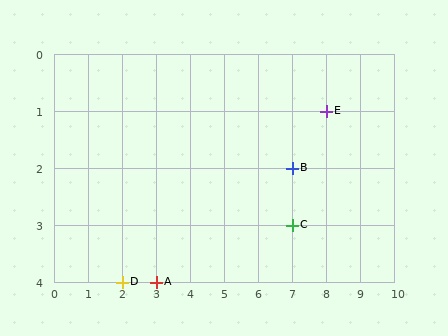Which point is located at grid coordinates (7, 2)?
Point B is at (7, 2).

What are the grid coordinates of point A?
Point A is at grid coordinates (3, 4).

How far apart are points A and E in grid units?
Points A and E are 5 columns and 3 rows apart (about 5.8 grid units diagonally).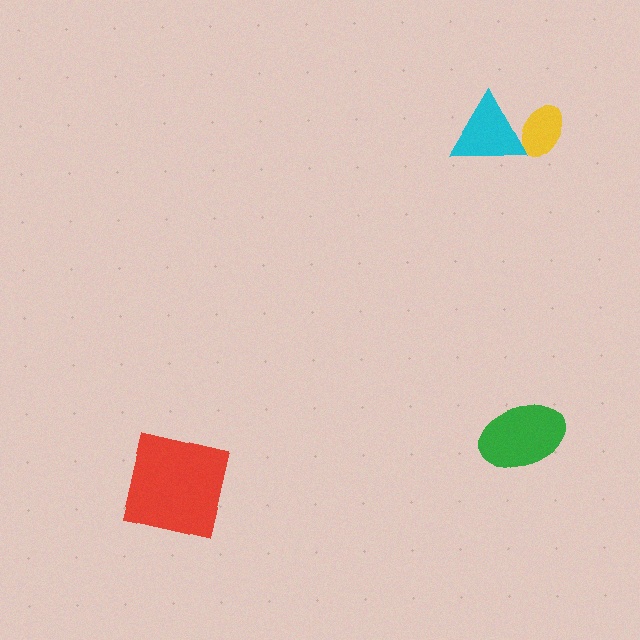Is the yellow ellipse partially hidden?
Yes, it is partially covered by another shape.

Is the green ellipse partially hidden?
No, no other shape covers it.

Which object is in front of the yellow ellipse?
The cyan triangle is in front of the yellow ellipse.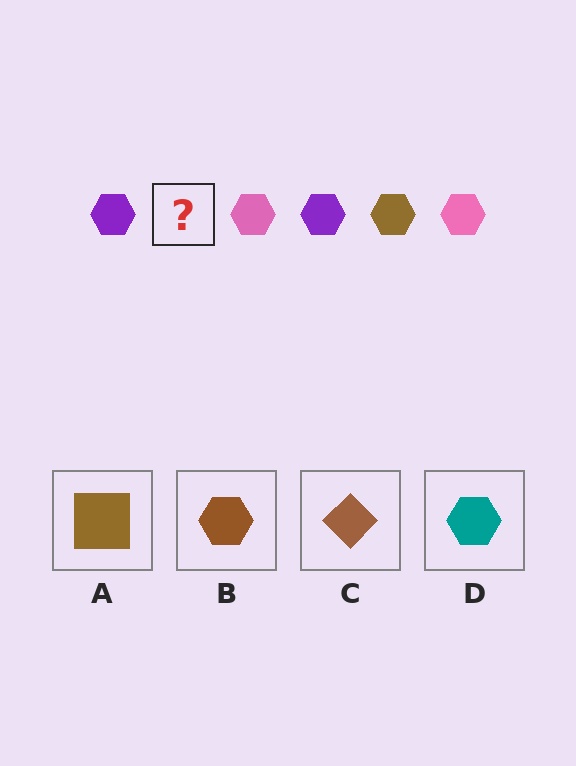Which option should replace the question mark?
Option B.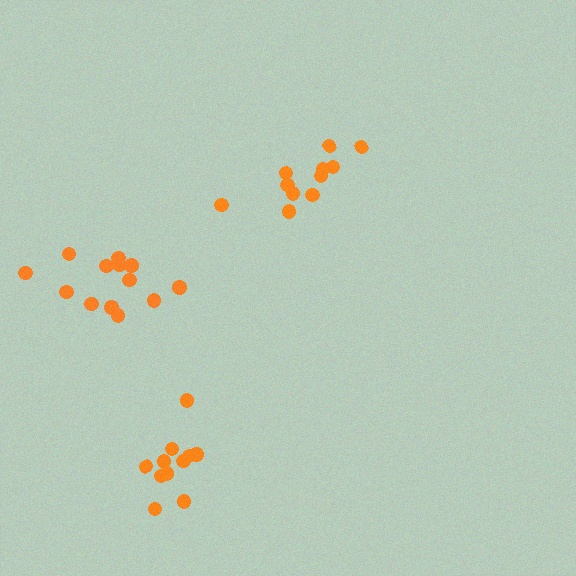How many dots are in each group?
Group 1: 13 dots, Group 2: 11 dots, Group 3: 11 dots (35 total).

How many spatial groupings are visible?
There are 3 spatial groupings.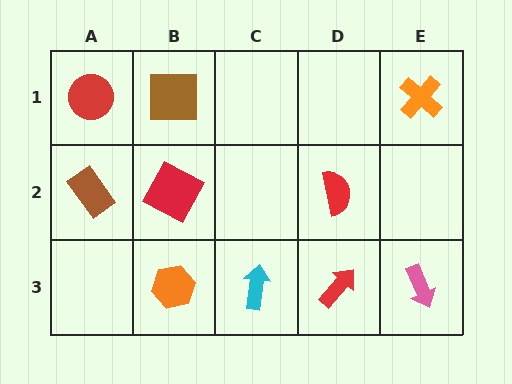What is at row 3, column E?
A pink arrow.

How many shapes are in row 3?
4 shapes.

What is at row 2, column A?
A brown rectangle.